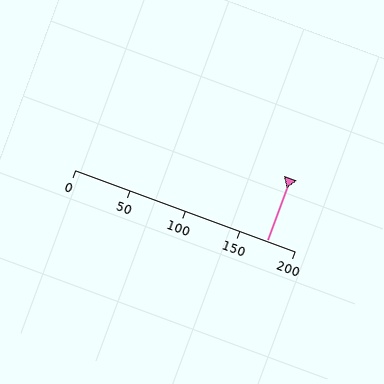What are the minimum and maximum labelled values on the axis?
The axis runs from 0 to 200.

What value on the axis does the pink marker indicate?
The marker indicates approximately 175.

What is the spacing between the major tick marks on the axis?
The major ticks are spaced 50 apart.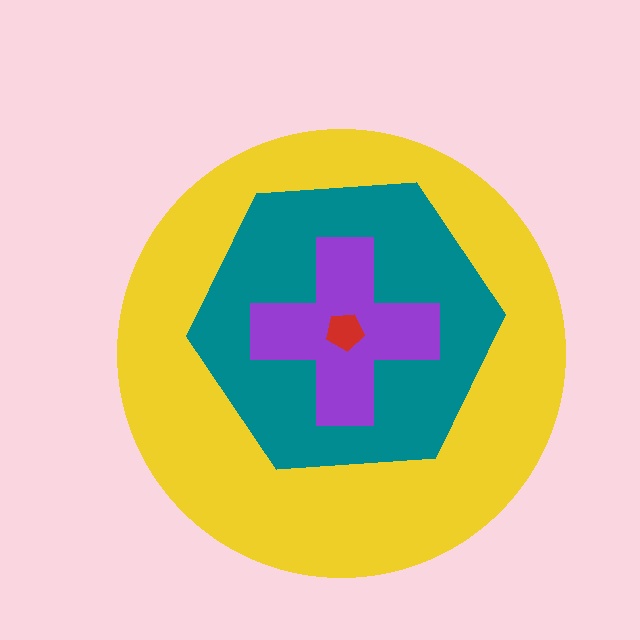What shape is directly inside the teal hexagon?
The purple cross.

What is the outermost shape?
The yellow circle.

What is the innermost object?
The red pentagon.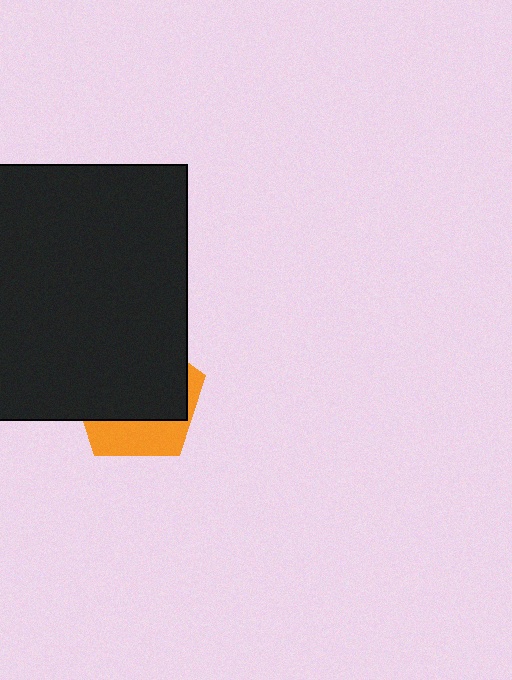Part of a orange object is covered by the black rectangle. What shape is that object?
It is a pentagon.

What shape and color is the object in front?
The object in front is a black rectangle.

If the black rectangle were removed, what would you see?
You would see the complete orange pentagon.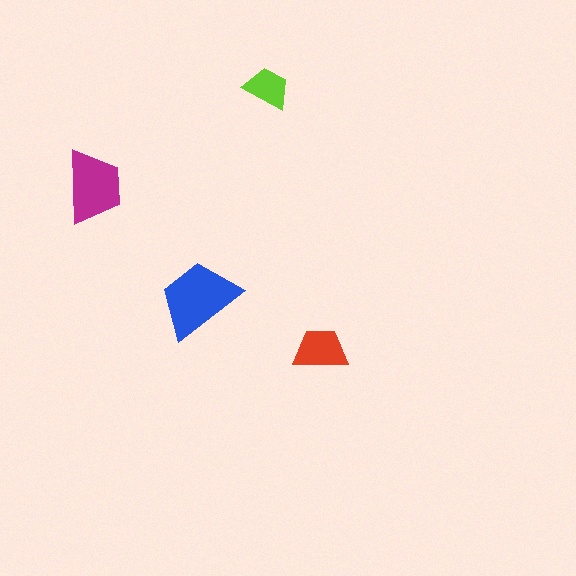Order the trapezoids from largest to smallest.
the blue one, the magenta one, the red one, the lime one.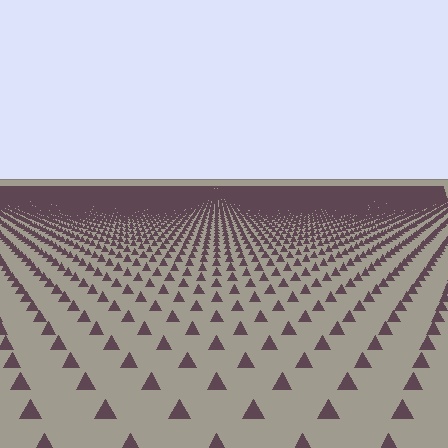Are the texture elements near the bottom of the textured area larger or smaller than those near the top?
Larger. Near the bottom, elements are closer to the viewer and appear at a bigger on-screen size.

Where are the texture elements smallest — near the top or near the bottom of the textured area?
Near the top.